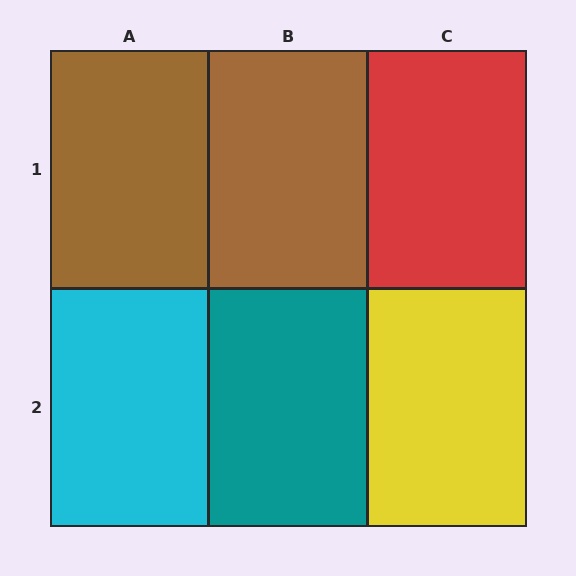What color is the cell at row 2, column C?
Yellow.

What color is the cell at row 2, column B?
Teal.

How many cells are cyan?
1 cell is cyan.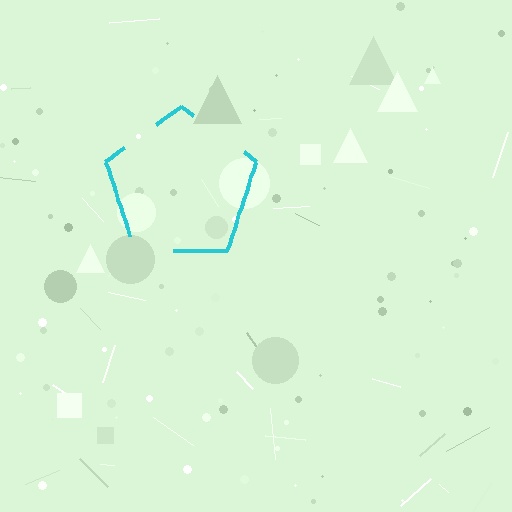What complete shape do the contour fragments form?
The contour fragments form a pentagon.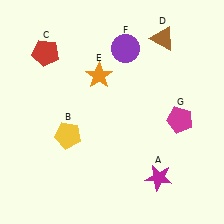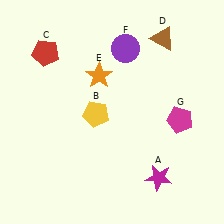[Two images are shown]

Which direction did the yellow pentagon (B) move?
The yellow pentagon (B) moved right.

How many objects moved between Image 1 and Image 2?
1 object moved between the two images.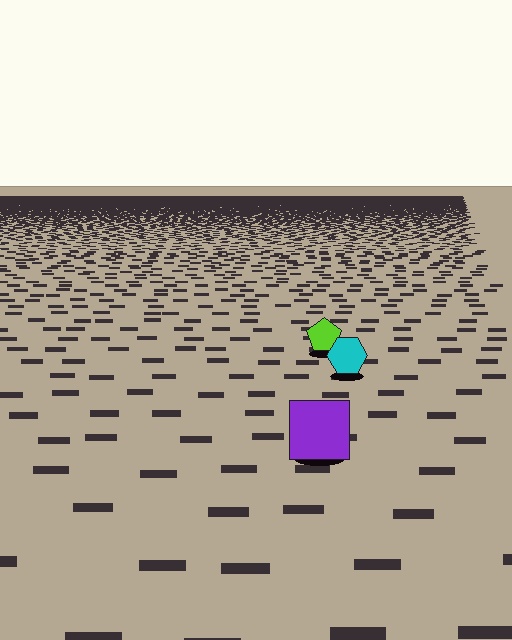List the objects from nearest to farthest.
From nearest to farthest: the purple square, the cyan hexagon, the lime pentagon.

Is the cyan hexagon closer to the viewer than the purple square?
No. The purple square is closer — you can tell from the texture gradient: the ground texture is coarser near it.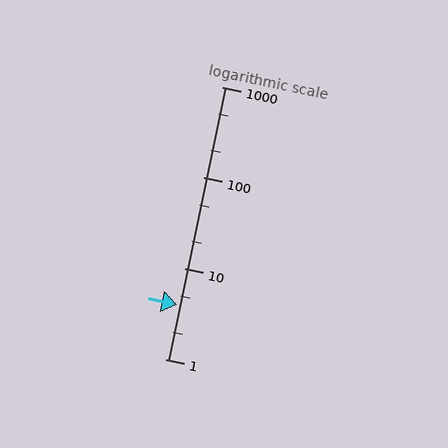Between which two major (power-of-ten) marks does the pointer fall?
The pointer is between 1 and 10.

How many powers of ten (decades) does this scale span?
The scale spans 3 decades, from 1 to 1000.